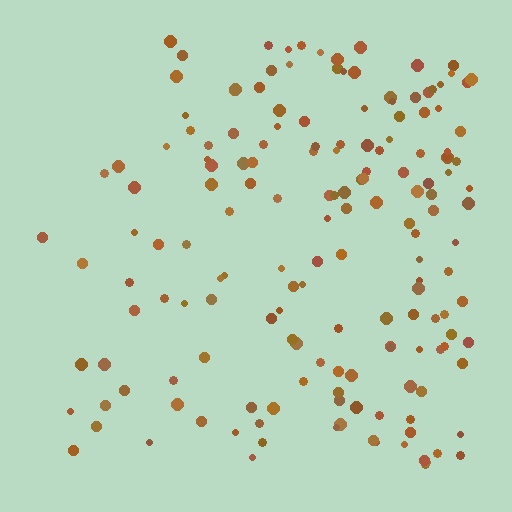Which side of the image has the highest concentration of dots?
The right.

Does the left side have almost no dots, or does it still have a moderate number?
Still a moderate number, just noticeably fewer than the right.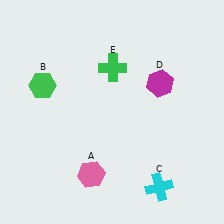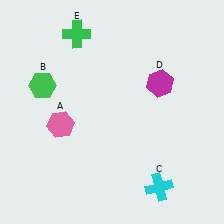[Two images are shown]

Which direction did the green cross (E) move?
The green cross (E) moved left.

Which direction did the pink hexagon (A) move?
The pink hexagon (A) moved up.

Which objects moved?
The objects that moved are: the pink hexagon (A), the green cross (E).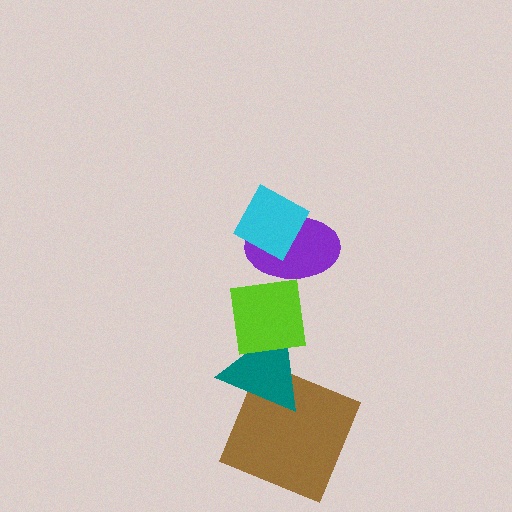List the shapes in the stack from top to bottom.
From top to bottom: the cyan diamond, the purple ellipse, the lime square, the teal triangle, the brown square.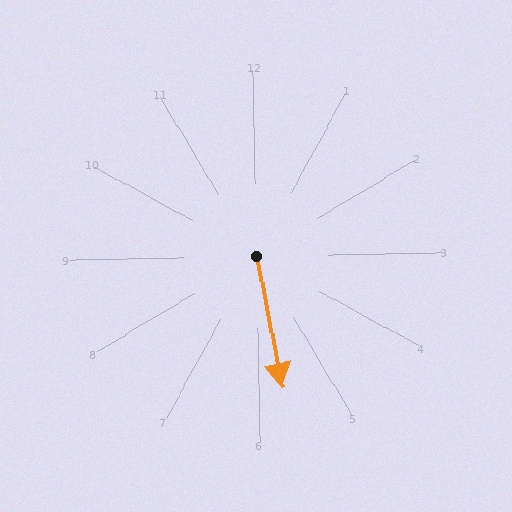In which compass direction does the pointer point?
South.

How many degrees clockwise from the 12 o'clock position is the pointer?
Approximately 170 degrees.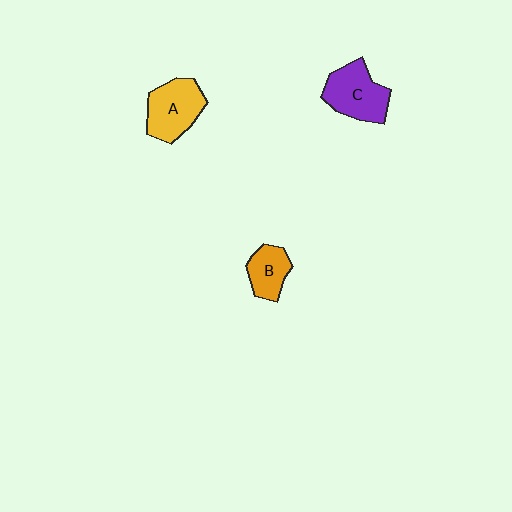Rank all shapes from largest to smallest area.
From largest to smallest: C (purple), A (yellow), B (orange).